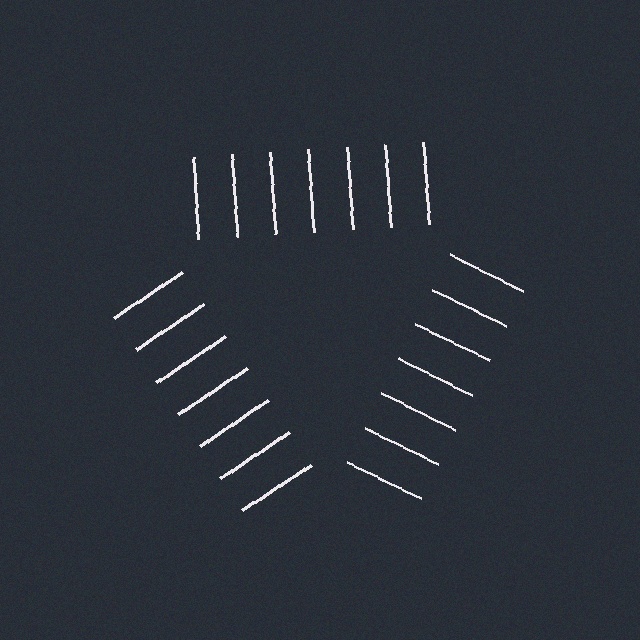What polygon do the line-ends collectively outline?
An illusory triangle — the line segments terminate on its edges but no continuous stroke is drawn.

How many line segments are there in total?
21 — 7 along each of the 3 edges.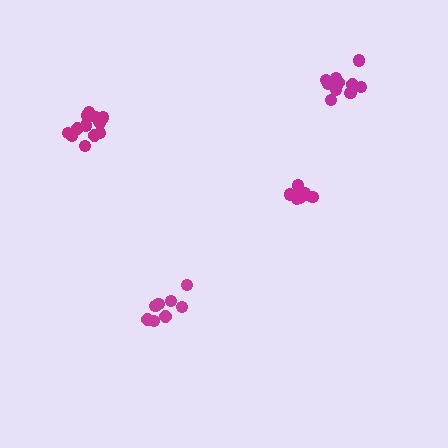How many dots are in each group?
Group 1: 9 dots, Group 2: 8 dots, Group 3: 13 dots, Group 4: 13 dots (43 total).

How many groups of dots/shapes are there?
There are 4 groups.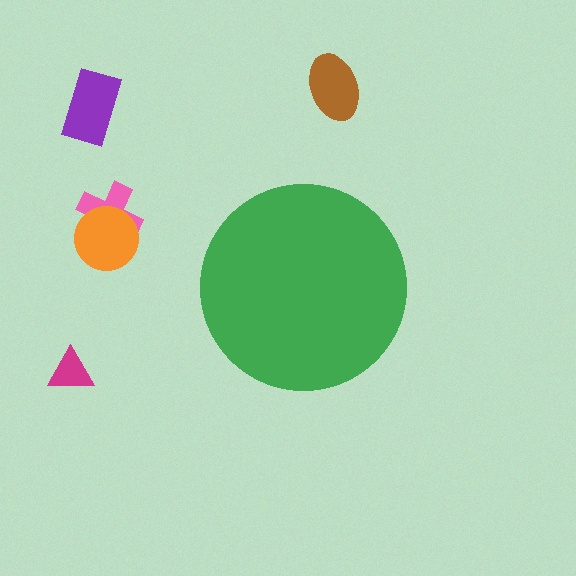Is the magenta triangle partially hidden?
No, the magenta triangle is fully visible.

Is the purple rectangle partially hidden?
No, the purple rectangle is fully visible.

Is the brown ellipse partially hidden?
No, the brown ellipse is fully visible.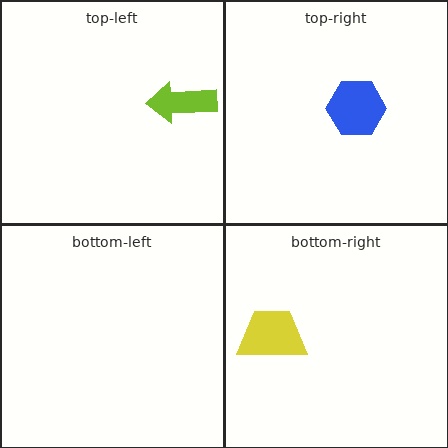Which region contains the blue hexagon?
The top-right region.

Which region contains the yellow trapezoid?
The bottom-right region.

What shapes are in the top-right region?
The blue hexagon.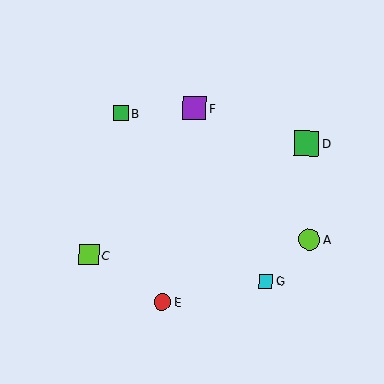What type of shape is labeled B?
Shape B is a green square.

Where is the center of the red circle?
The center of the red circle is at (162, 302).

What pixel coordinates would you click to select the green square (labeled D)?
Click at (307, 143) to select the green square D.